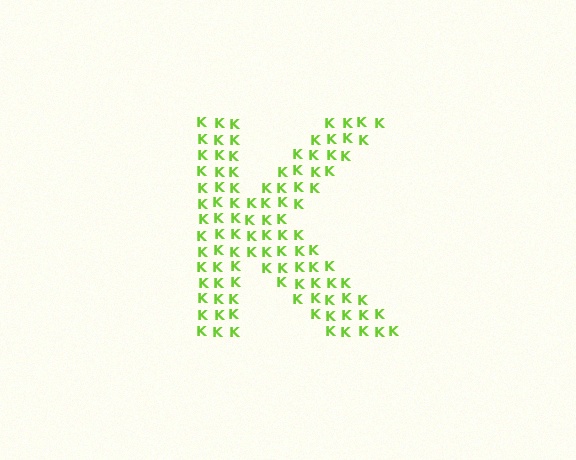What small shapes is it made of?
It is made of small letter K's.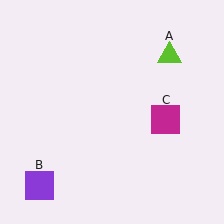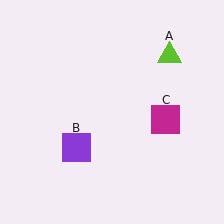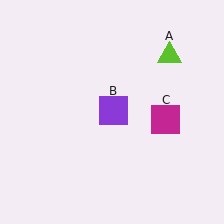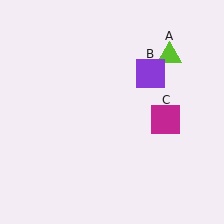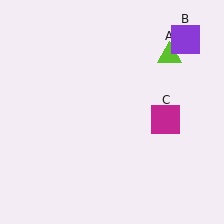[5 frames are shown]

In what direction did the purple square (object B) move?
The purple square (object B) moved up and to the right.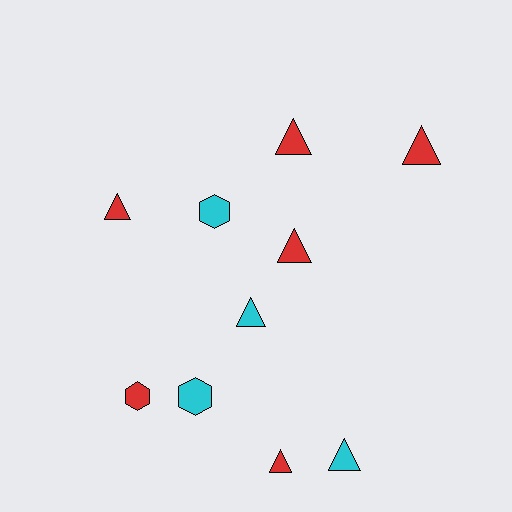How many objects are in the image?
There are 10 objects.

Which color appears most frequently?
Red, with 6 objects.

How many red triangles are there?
There are 5 red triangles.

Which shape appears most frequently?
Triangle, with 7 objects.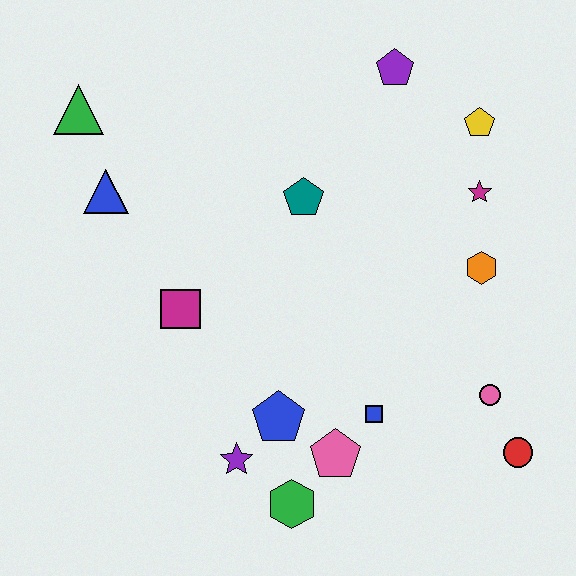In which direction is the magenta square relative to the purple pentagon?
The magenta square is below the purple pentagon.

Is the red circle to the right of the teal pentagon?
Yes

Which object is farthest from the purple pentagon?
The green hexagon is farthest from the purple pentagon.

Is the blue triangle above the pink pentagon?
Yes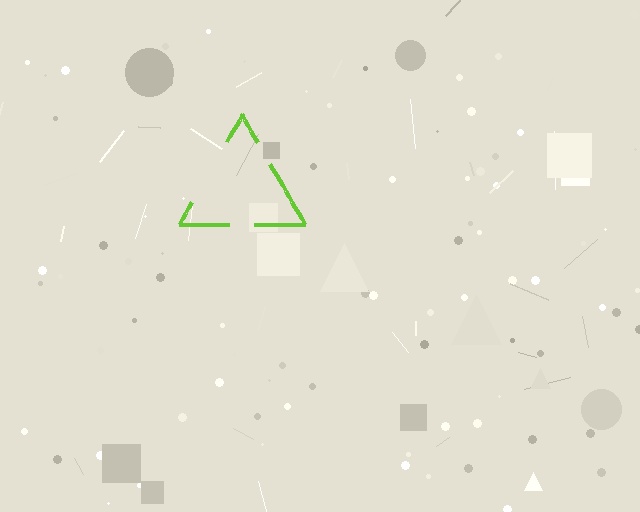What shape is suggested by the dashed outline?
The dashed outline suggests a triangle.